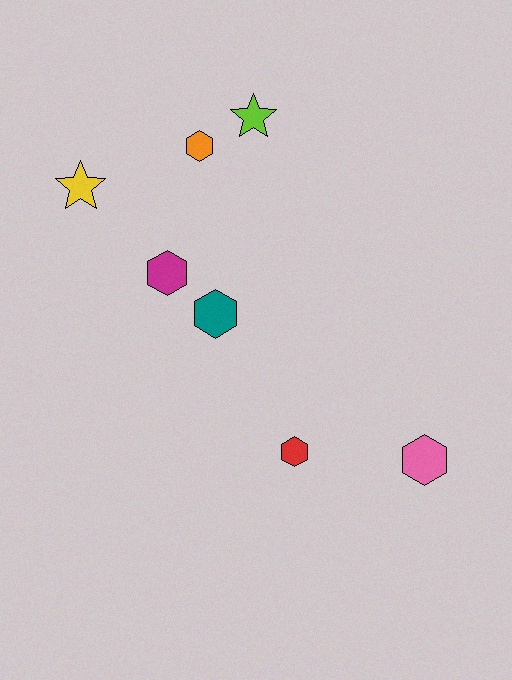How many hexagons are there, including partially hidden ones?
There are 5 hexagons.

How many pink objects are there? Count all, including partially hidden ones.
There is 1 pink object.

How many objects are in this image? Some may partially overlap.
There are 7 objects.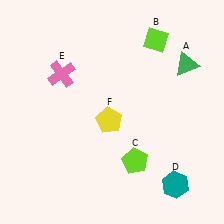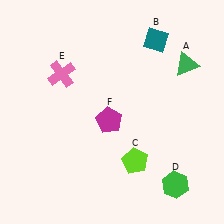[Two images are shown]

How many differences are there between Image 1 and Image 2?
There are 3 differences between the two images.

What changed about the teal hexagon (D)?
In Image 1, D is teal. In Image 2, it changed to green.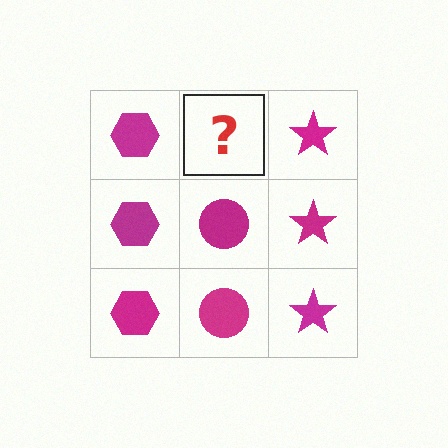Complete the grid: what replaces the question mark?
The question mark should be replaced with a magenta circle.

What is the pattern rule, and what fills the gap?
The rule is that each column has a consistent shape. The gap should be filled with a magenta circle.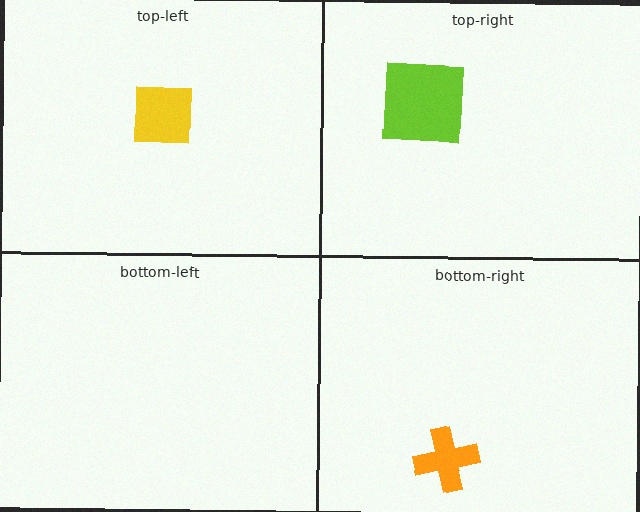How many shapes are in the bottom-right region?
1.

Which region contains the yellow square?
The top-left region.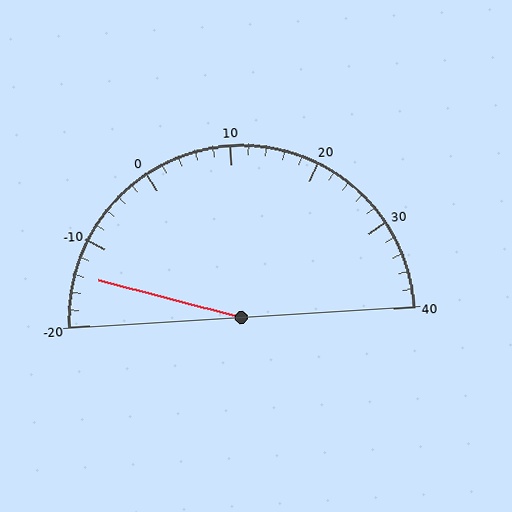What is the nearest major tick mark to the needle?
The nearest major tick mark is -10.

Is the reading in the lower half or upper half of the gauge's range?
The reading is in the lower half of the range (-20 to 40).